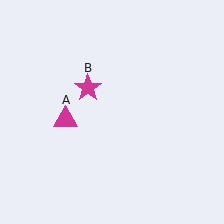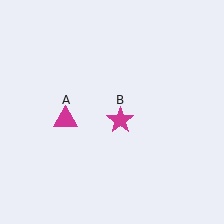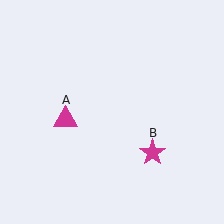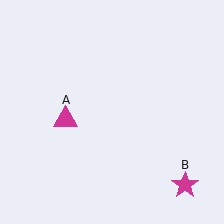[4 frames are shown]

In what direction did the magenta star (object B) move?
The magenta star (object B) moved down and to the right.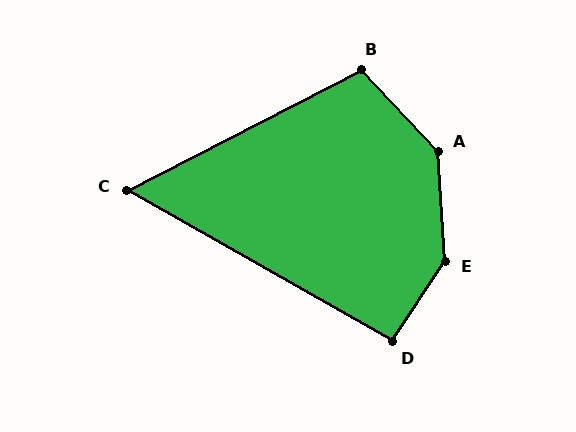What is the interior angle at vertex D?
Approximately 94 degrees (approximately right).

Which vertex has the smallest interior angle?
C, at approximately 57 degrees.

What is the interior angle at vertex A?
Approximately 140 degrees (obtuse).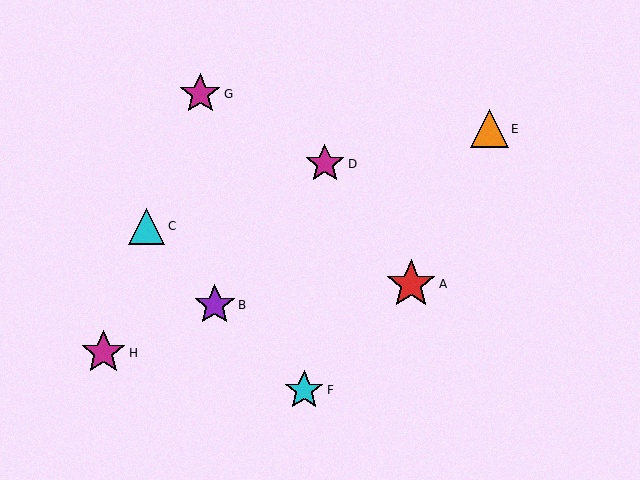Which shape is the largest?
The red star (labeled A) is the largest.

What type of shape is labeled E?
Shape E is an orange triangle.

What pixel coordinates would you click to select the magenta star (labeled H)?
Click at (103, 353) to select the magenta star H.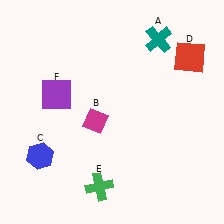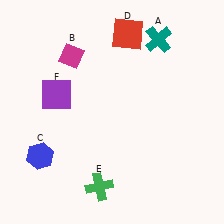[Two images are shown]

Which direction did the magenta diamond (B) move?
The magenta diamond (B) moved up.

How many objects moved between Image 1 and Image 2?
2 objects moved between the two images.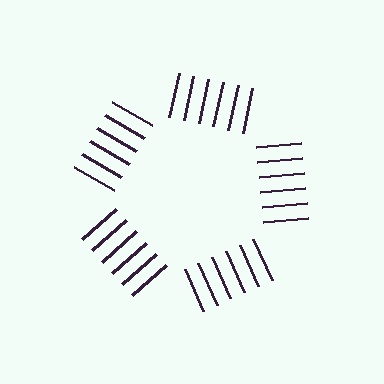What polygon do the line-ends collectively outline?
An illusory pentagon — the line segments terminate on its edges but no continuous stroke is drawn.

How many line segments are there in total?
30 — 6 along each of the 5 edges.